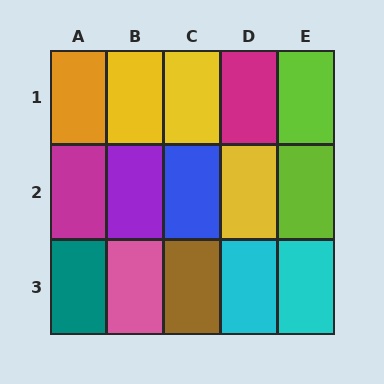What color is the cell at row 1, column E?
Lime.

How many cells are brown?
1 cell is brown.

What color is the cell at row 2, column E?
Lime.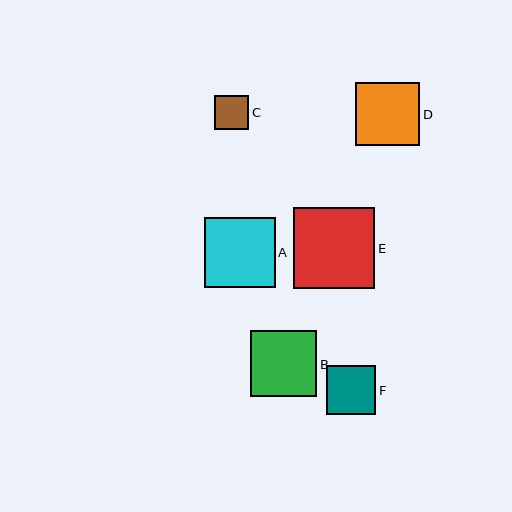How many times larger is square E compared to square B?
Square E is approximately 1.2 times the size of square B.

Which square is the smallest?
Square C is the smallest with a size of approximately 34 pixels.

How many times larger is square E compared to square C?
Square E is approximately 2.4 times the size of square C.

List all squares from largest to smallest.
From largest to smallest: E, A, B, D, F, C.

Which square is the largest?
Square E is the largest with a size of approximately 81 pixels.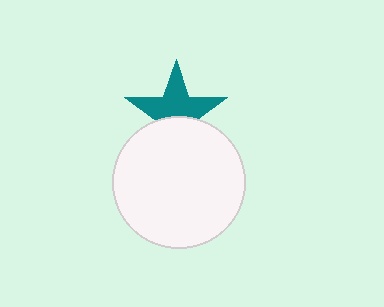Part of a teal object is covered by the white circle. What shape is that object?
It is a star.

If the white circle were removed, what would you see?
You would see the complete teal star.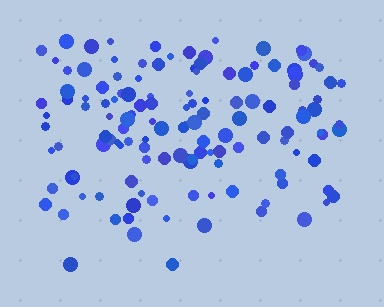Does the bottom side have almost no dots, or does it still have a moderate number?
Still a moderate number, just noticeably fewer than the top.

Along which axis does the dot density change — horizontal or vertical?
Vertical.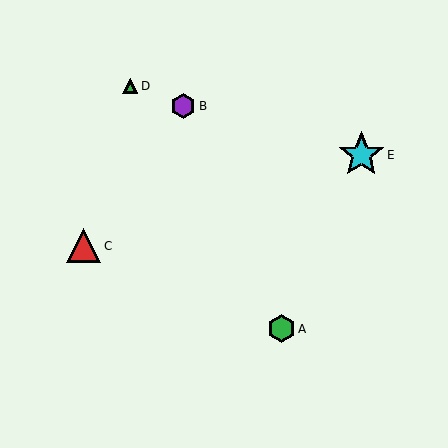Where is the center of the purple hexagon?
The center of the purple hexagon is at (183, 106).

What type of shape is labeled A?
Shape A is a green hexagon.